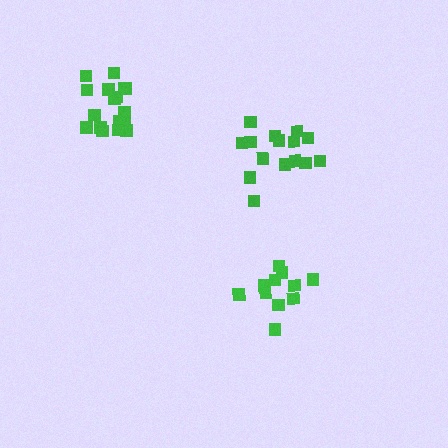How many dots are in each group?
Group 1: 15 dots, Group 2: 12 dots, Group 3: 17 dots (44 total).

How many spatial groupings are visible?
There are 3 spatial groupings.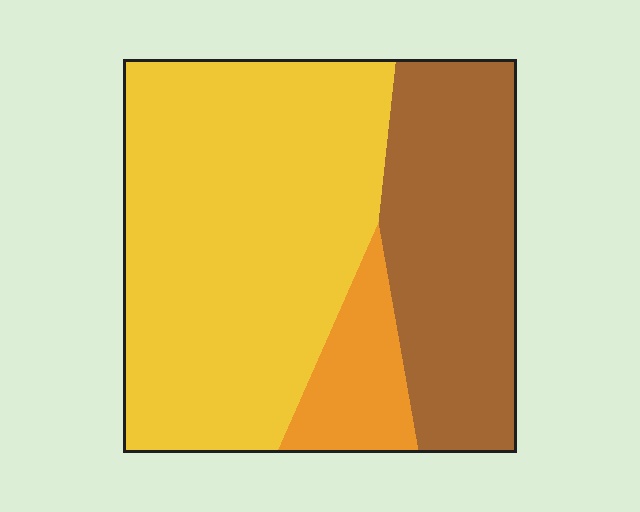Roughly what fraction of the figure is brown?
Brown takes up about one third (1/3) of the figure.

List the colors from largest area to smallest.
From largest to smallest: yellow, brown, orange.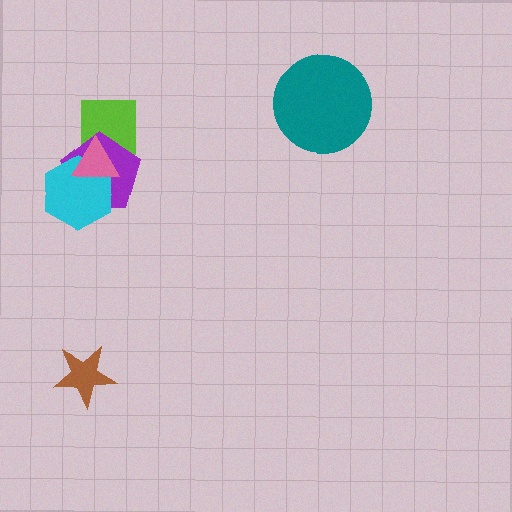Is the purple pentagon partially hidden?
Yes, it is partially covered by another shape.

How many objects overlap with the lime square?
2 objects overlap with the lime square.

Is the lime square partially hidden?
Yes, it is partially covered by another shape.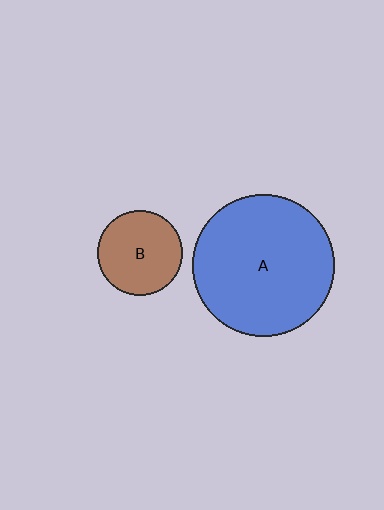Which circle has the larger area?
Circle A (blue).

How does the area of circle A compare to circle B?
Approximately 2.8 times.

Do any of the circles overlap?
No, none of the circles overlap.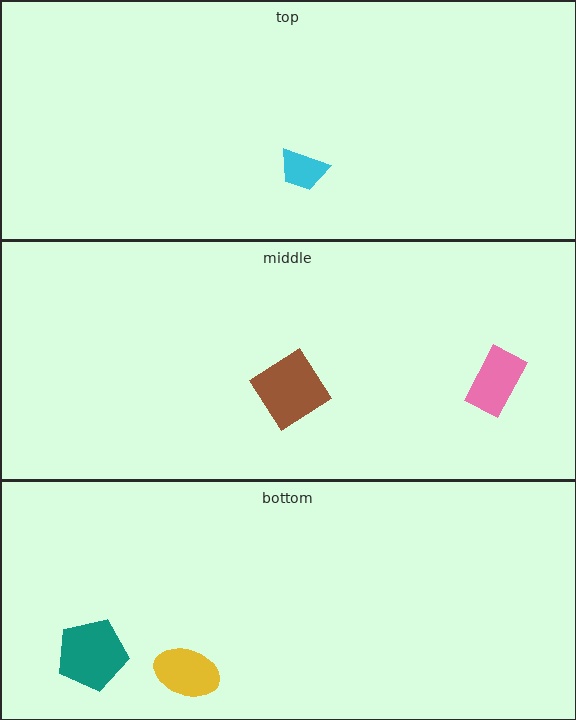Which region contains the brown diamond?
The middle region.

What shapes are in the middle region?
The pink rectangle, the brown diamond.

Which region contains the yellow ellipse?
The bottom region.